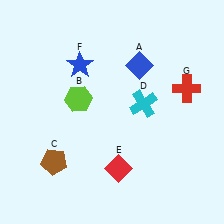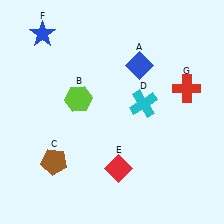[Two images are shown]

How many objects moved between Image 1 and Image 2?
1 object moved between the two images.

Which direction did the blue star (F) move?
The blue star (F) moved left.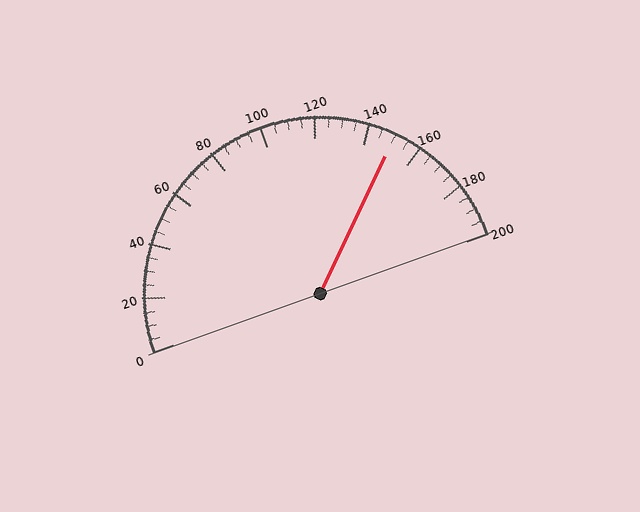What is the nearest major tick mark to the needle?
The nearest major tick mark is 160.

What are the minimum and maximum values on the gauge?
The gauge ranges from 0 to 200.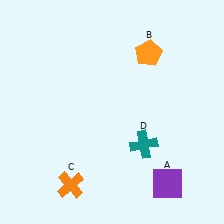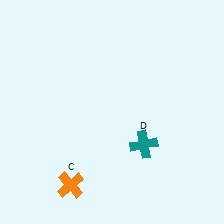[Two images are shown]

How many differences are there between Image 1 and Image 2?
There are 2 differences between the two images.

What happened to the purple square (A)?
The purple square (A) was removed in Image 2. It was in the bottom-right area of Image 1.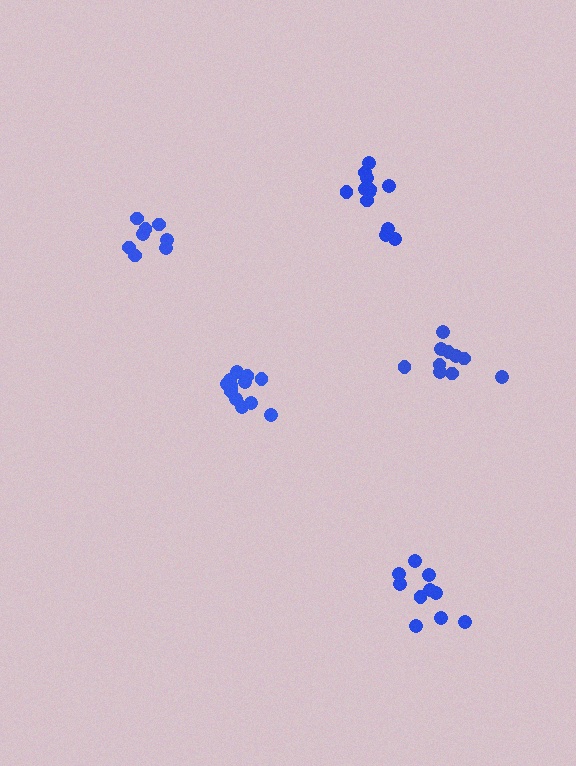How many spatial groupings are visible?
There are 5 spatial groupings.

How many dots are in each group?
Group 1: 12 dots, Group 2: 12 dots, Group 3: 10 dots, Group 4: 10 dots, Group 5: 8 dots (52 total).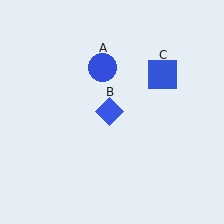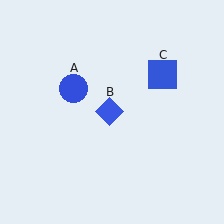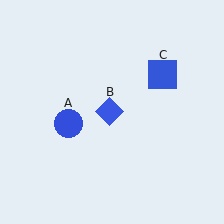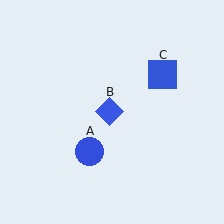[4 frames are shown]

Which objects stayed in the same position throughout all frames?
Blue diamond (object B) and blue square (object C) remained stationary.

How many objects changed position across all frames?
1 object changed position: blue circle (object A).